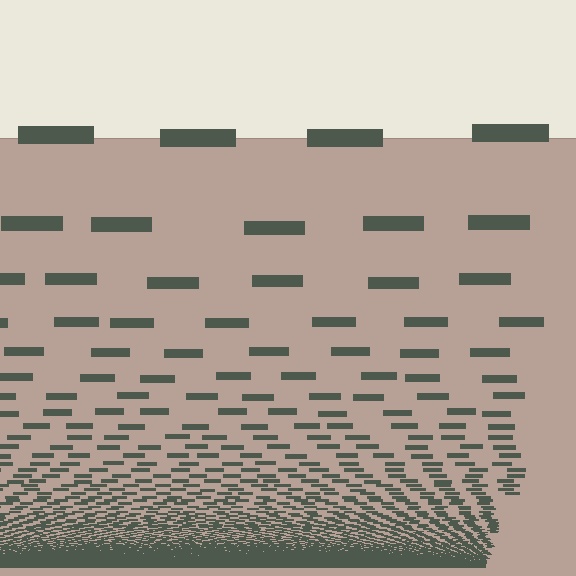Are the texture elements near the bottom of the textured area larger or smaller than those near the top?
Smaller. The gradient is inverted — elements near the bottom are smaller and denser.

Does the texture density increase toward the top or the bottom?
Density increases toward the bottom.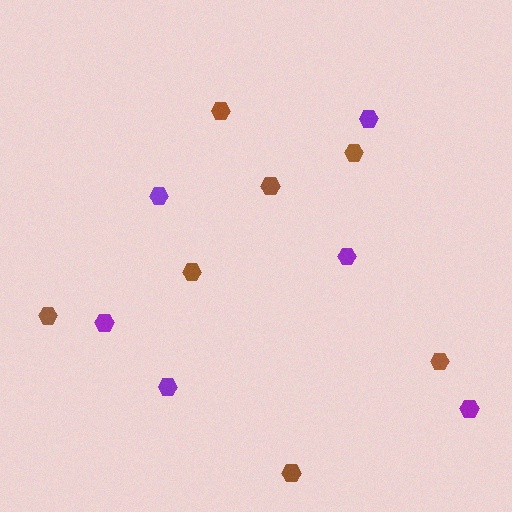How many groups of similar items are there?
There are 2 groups: one group of brown hexagons (7) and one group of purple hexagons (6).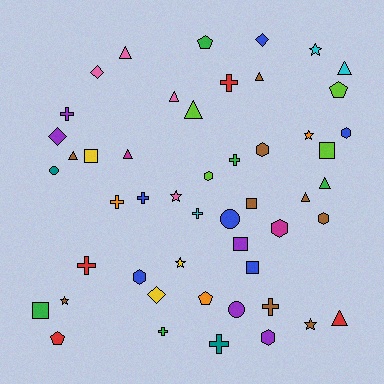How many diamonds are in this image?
There are 4 diamonds.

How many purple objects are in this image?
There are 5 purple objects.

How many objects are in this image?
There are 50 objects.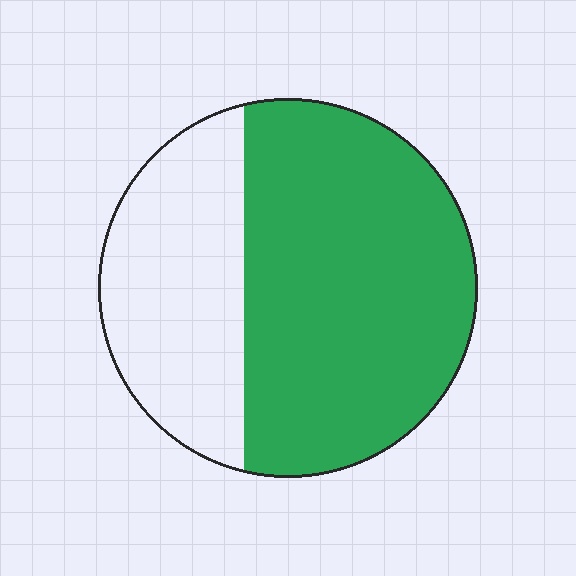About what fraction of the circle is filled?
About two thirds (2/3).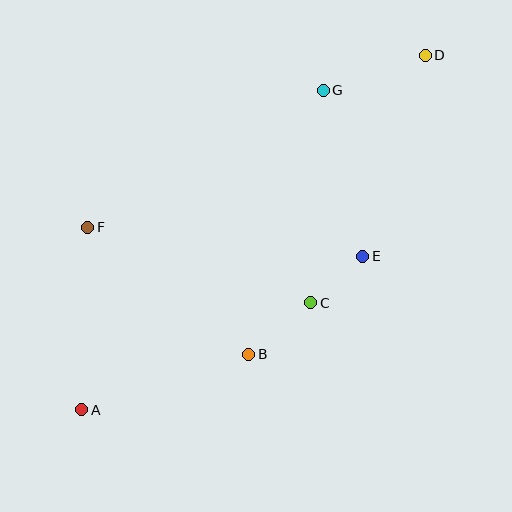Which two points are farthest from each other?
Points A and D are farthest from each other.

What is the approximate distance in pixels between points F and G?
The distance between F and G is approximately 272 pixels.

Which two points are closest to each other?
Points C and E are closest to each other.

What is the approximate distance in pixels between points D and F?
The distance between D and F is approximately 378 pixels.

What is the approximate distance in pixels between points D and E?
The distance between D and E is approximately 210 pixels.